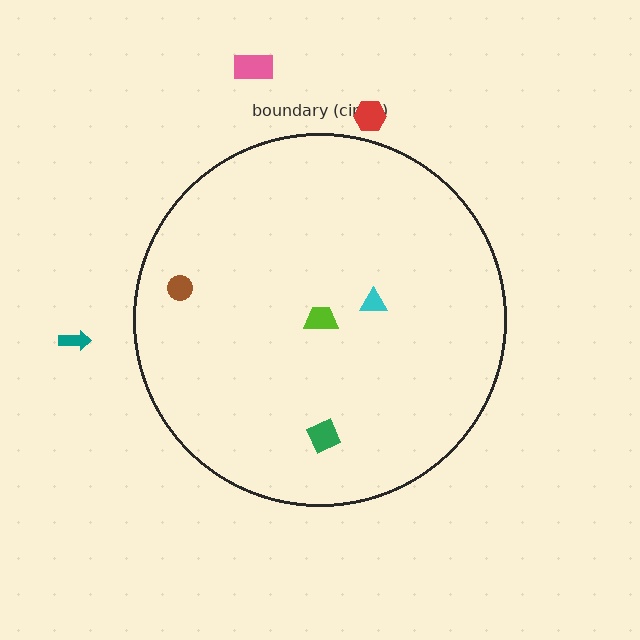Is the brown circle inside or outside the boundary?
Inside.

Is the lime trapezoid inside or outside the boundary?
Inside.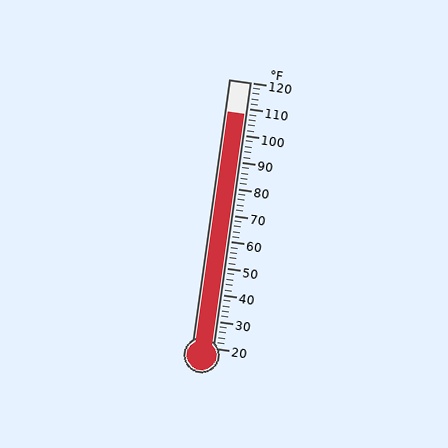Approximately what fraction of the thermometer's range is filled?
The thermometer is filled to approximately 90% of its range.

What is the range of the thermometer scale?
The thermometer scale ranges from 20°F to 120°F.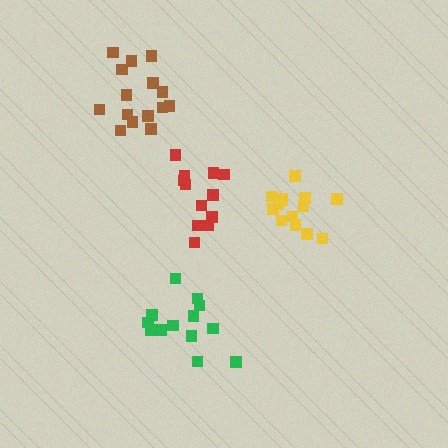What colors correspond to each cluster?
The clusters are colored: brown, yellow, red, green.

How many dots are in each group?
Group 1: 15 dots, Group 2: 14 dots, Group 3: 12 dots, Group 4: 13 dots (54 total).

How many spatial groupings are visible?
There are 4 spatial groupings.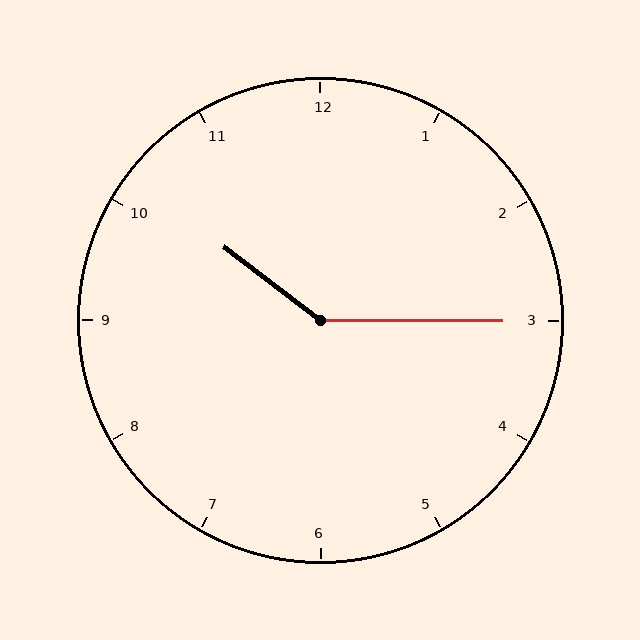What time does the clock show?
10:15.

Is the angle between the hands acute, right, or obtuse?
It is obtuse.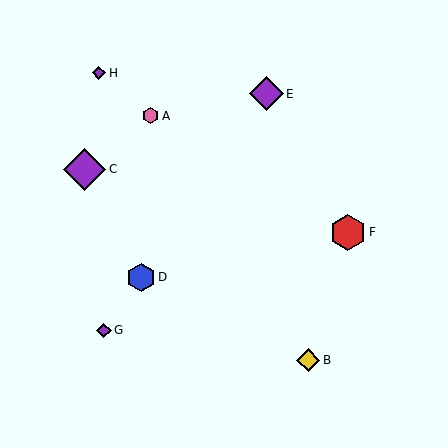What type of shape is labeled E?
Shape E is a purple diamond.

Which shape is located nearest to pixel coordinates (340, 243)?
The red hexagon (labeled F) at (348, 232) is nearest to that location.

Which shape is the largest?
The purple diamond (labeled C) is the largest.